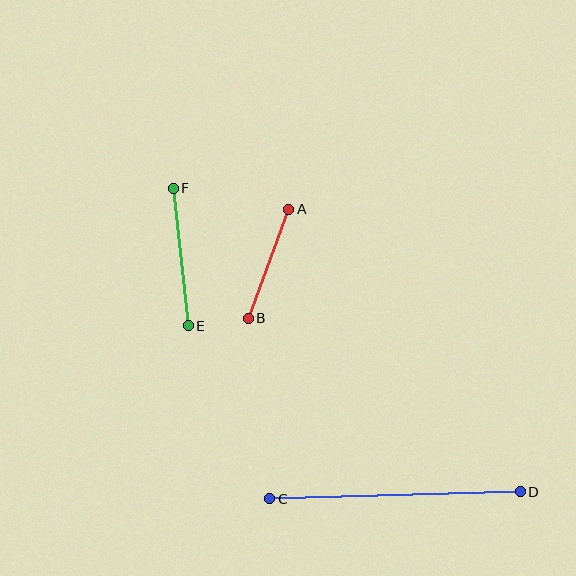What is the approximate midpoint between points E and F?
The midpoint is at approximately (181, 257) pixels.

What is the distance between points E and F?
The distance is approximately 139 pixels.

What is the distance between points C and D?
The distance is approximately 251 pixels.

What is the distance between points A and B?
The distance is approximately 116 pixels.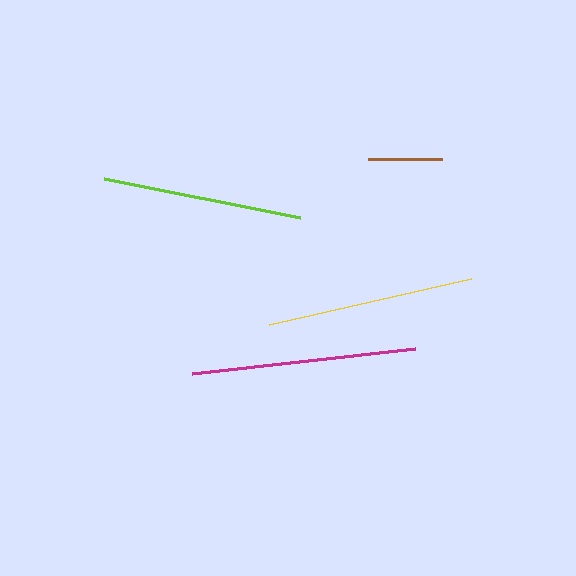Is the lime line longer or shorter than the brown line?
The lime line is longer than the brown line.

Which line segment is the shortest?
The brown line is the shortest at approximately 74 pixels.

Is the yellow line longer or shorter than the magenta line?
The magenta line is longer than the yellow line.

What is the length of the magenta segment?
The magenta segment is approximately 225 pixels long.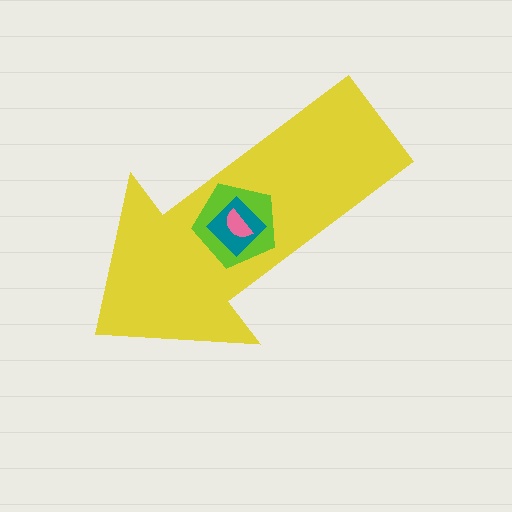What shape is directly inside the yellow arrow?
The lime pentagon.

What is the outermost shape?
The yellow arrow.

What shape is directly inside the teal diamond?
The pink semicircle.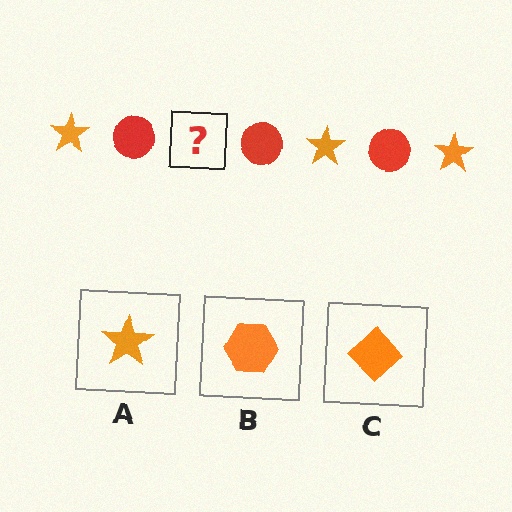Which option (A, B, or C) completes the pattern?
A.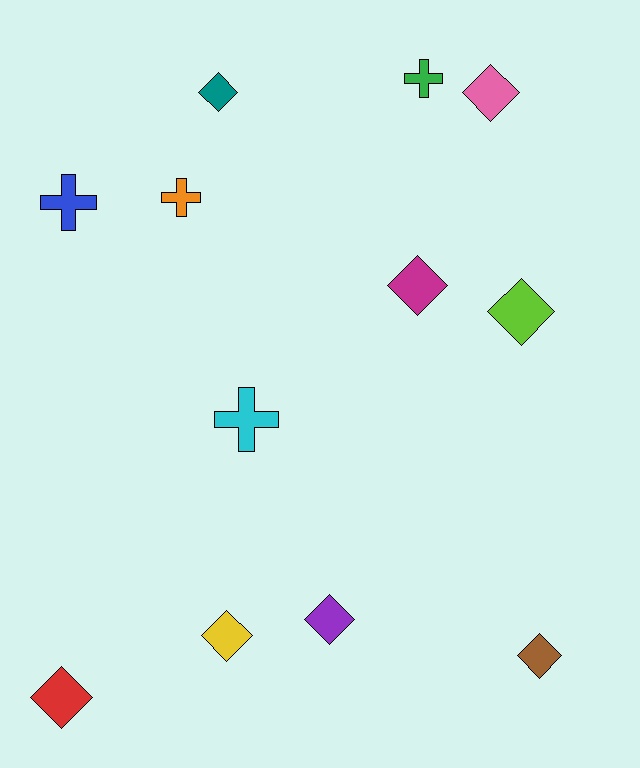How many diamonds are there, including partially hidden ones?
There are 8 diamonds.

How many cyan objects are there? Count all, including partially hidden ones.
There is 1 cyan object.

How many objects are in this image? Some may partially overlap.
There are 12 objects.